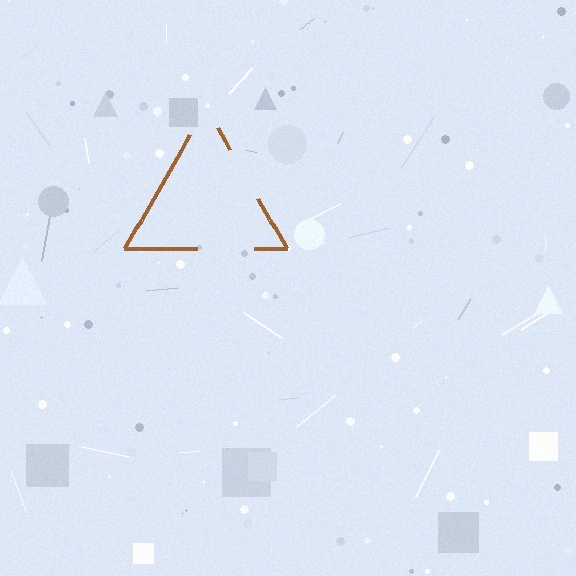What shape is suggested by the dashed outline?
The dashed outline suggests a triangle.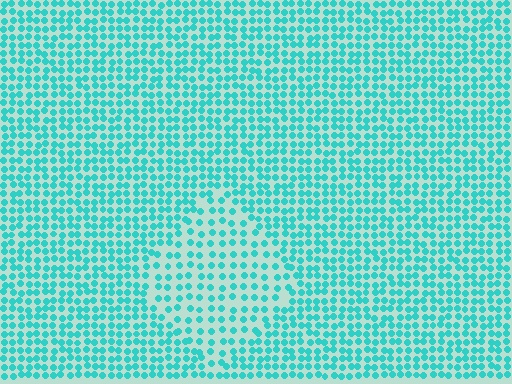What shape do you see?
I see a diamond.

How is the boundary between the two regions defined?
The boundary is defined by a change in element density (approximately 1.7x ratio). All elements are the same color, size, and shape.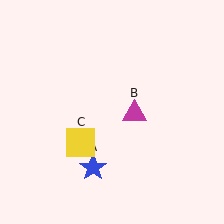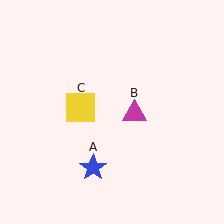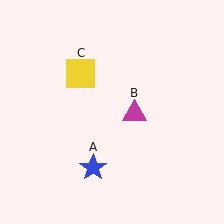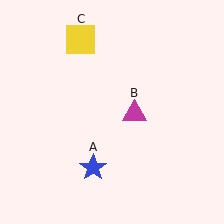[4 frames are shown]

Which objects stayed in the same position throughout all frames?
Blue star (object A) and magenta triangle (object B) remained stationary.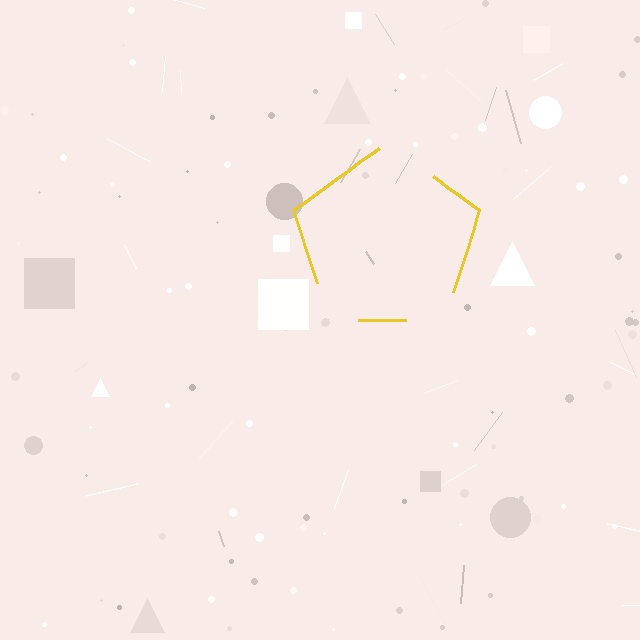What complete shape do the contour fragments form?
The contour fragments form a pentagon.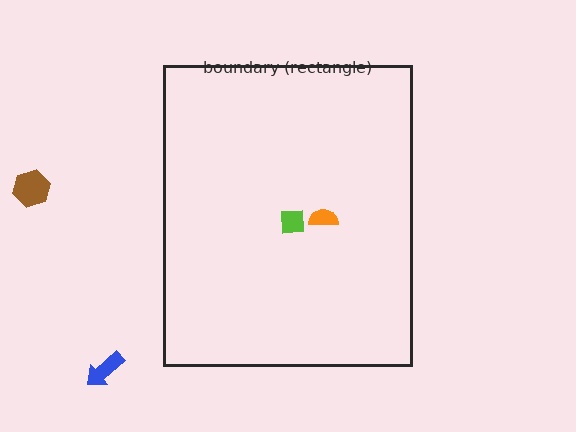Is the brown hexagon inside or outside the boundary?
Outside.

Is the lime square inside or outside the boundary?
Inside.